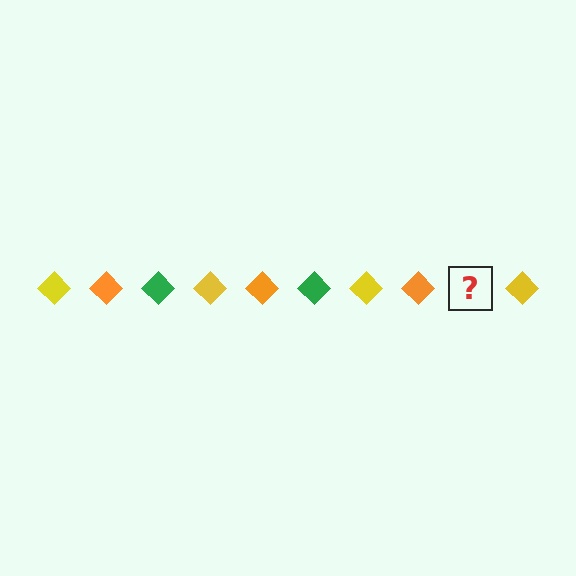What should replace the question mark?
The question mark should be replaced with a green diamond.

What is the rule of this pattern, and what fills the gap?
The rule is that the pattern cycles through yellow, orange, green diamonds. The gap should be filled with a green diamond.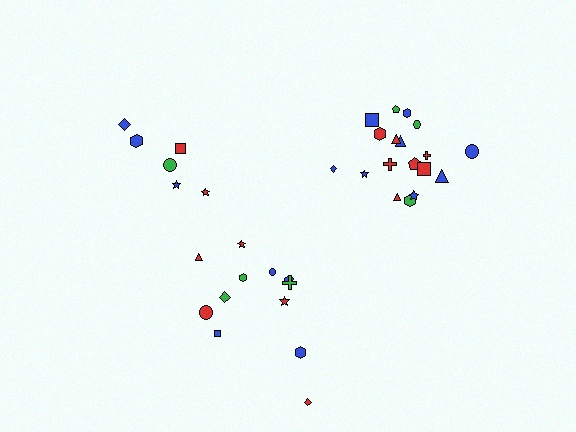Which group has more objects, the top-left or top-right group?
The top-right group.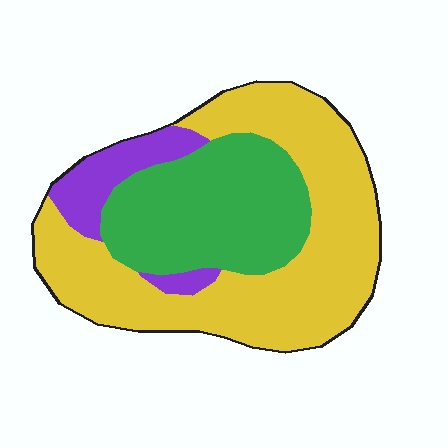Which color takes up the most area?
Yellow, at roughly 55%.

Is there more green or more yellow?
Yellow.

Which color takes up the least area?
Purple, at roughly 10%.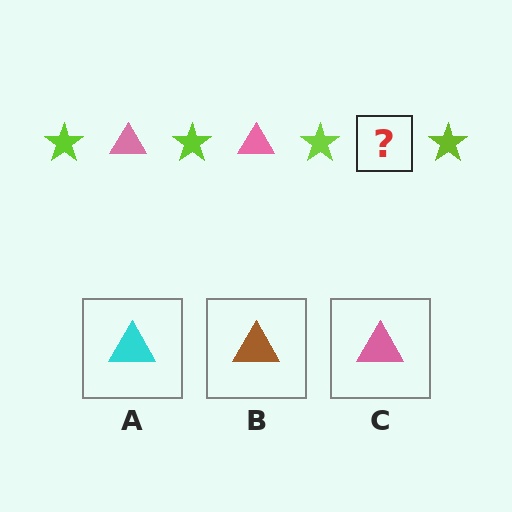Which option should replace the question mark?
Option C.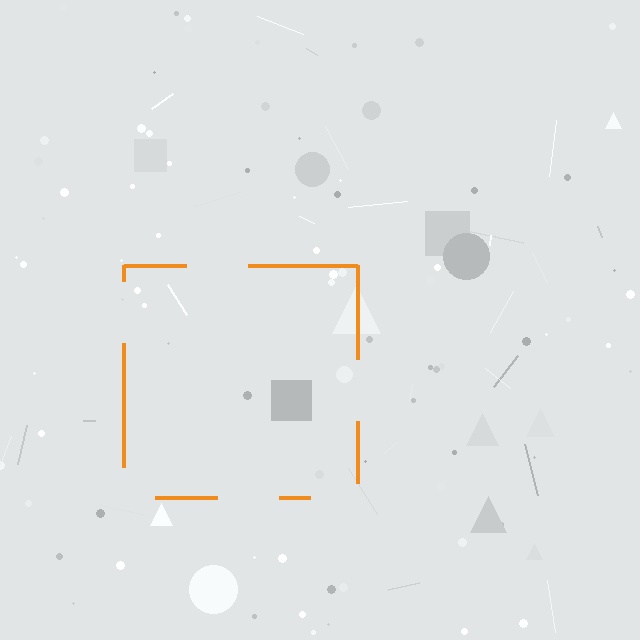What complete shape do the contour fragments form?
The contour fragments form a square.